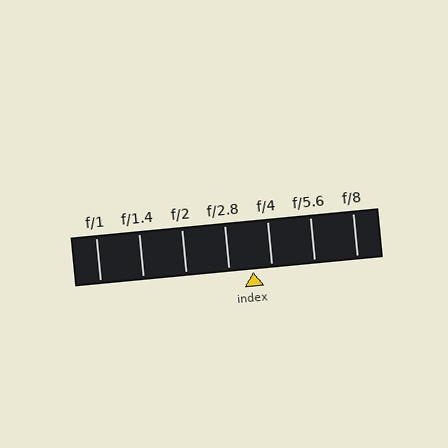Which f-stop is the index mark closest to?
The index mark is closest to f/4.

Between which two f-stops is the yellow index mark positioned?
The index mark is between f/2.8 and f/4.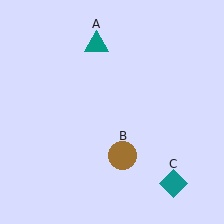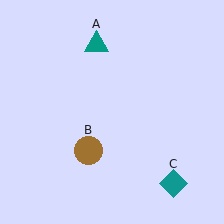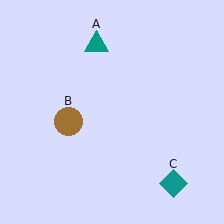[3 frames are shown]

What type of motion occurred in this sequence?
The brown circle (object B) rotated clockwise around the center of the scene.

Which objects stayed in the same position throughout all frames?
Teal triangle (object A) and teal diamond (object C) remained stationary.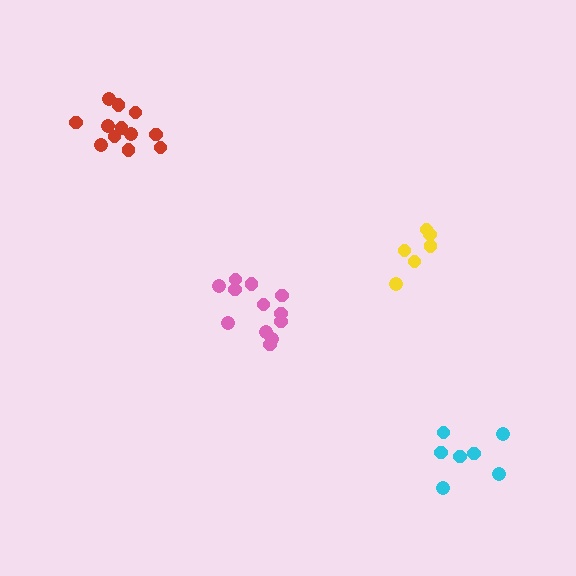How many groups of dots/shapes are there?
There are 4 groups.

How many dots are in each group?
Group 1: 12 dots, Group 2: 6 dots, Group 3: 12 dots, Group 4: 7 dots (37 total).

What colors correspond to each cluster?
The clusters are colored: red, yellow, pink, cyan.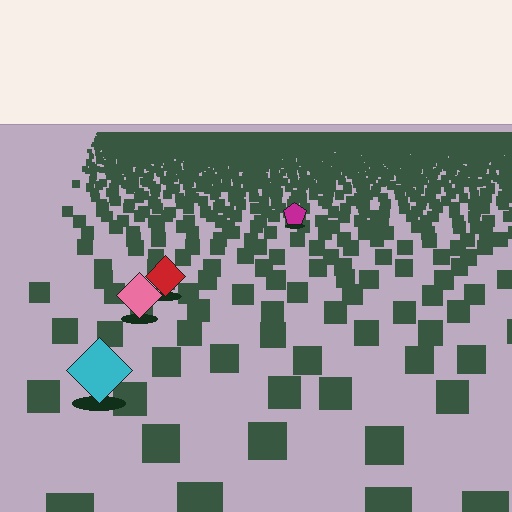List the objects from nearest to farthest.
From nearest to farthest: the cyan diamond, the pink diamond, the red diamond, the magenta pentagon.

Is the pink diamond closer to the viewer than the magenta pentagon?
Yes. The pink diamond is closer — you can tell from the texture gradient: the ground texture is coarser near it.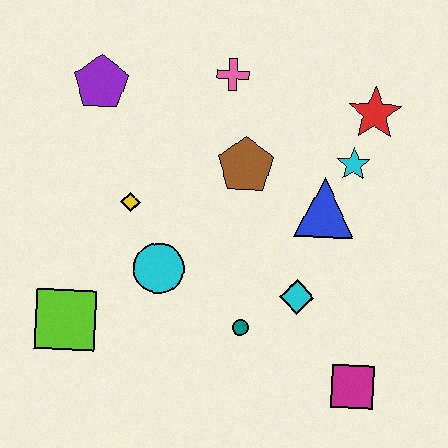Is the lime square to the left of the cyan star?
Yes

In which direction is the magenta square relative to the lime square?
The magenta square is to the right of the lime square.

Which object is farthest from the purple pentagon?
The magenta square is farthest from the purple pentagon.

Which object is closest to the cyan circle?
The yellow diamond is closest to the cyan circle.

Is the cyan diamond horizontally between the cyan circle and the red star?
Yes